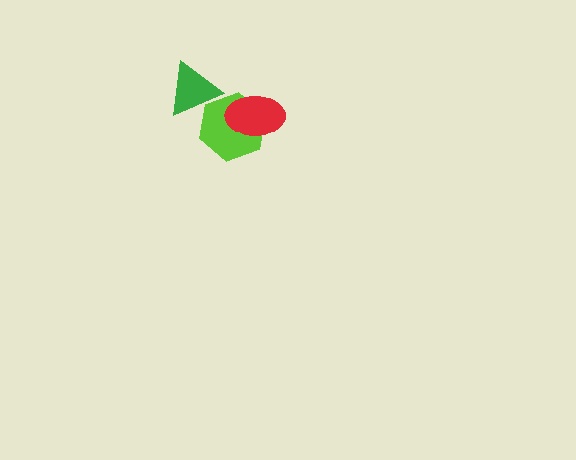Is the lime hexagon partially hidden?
Yes, it is partially covered by another shape.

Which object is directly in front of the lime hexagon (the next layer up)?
The green triangle is directly in front of the lime hexagon.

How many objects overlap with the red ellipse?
1 object overlaps with the red ellipse.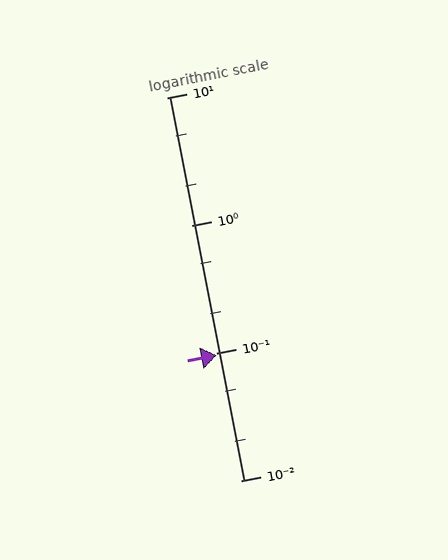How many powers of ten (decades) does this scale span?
The scale spans 3 decades, from 0.01 to 10.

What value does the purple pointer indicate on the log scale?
The pointer indicates approximately 0.095.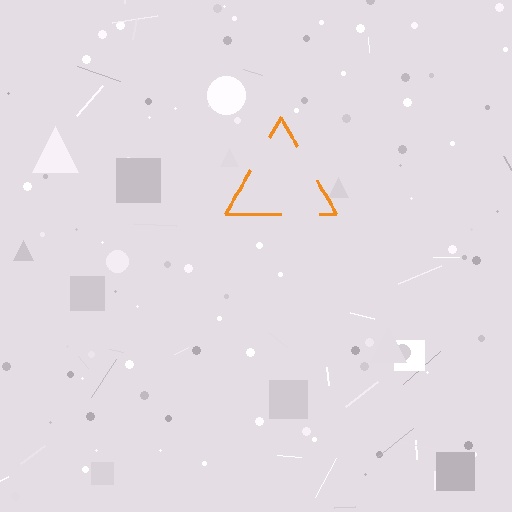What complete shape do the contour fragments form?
The contour fragments form a triangle.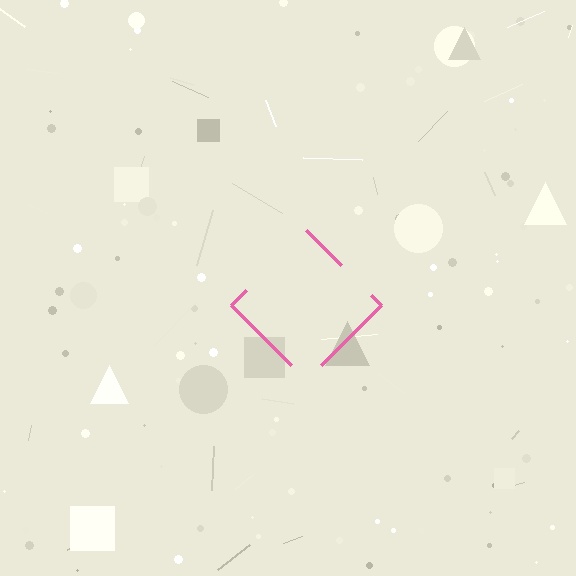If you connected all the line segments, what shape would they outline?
They would outline a diamond.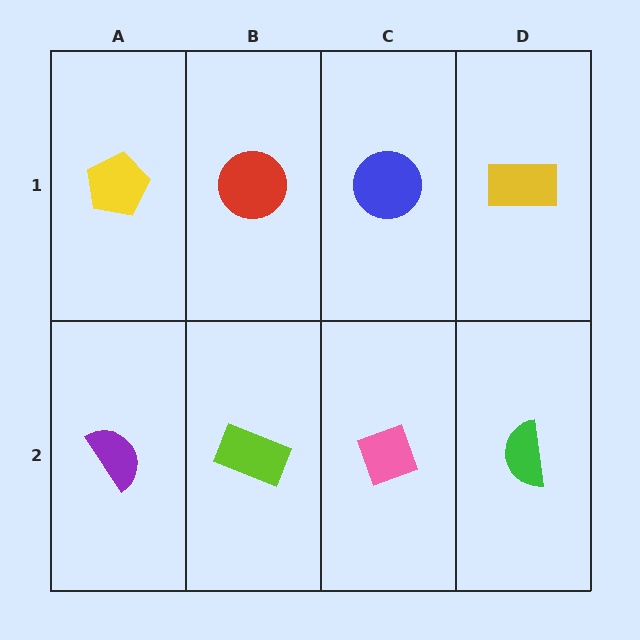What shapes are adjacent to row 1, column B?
A lime rectangle (row 2, column B), a yellow pentagon (row 1, column A), a blue circle (row 1, column C).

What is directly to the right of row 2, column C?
A green semicircle.